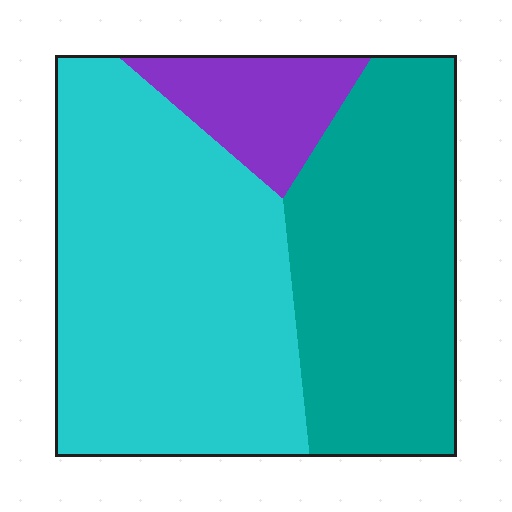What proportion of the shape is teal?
Teal covers 37% of the shape.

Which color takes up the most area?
Cyan, at roughly 50%.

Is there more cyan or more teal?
Cyan.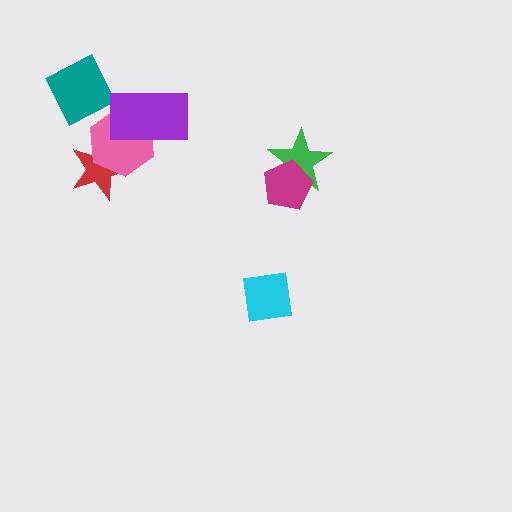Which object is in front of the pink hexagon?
The purple rectangle is in front of the pink hexagon.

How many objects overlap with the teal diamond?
0 objects overlap with the teal diamond.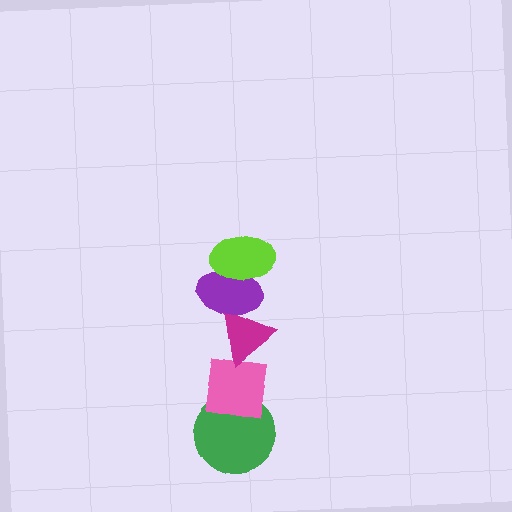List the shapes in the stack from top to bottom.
From top to bottom: the lime ellipse, the purple ellipse, the magenta triangle, the pink square, the green circle.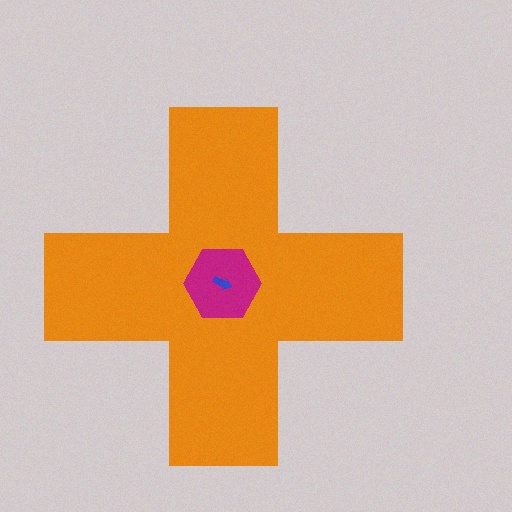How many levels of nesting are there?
3.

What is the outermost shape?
The orange cross.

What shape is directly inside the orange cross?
The magenta hexagon.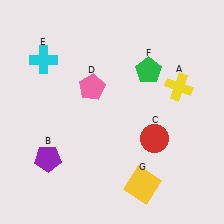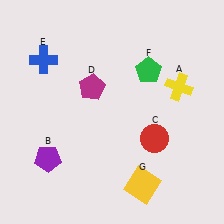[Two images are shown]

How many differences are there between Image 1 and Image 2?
There are 2 differences between the two images.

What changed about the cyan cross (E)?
In Image 1, E is cyan. In Image 2, it changed to blue.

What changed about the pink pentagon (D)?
In Image 1, D is pink. In Image 2, it changed to magenta.